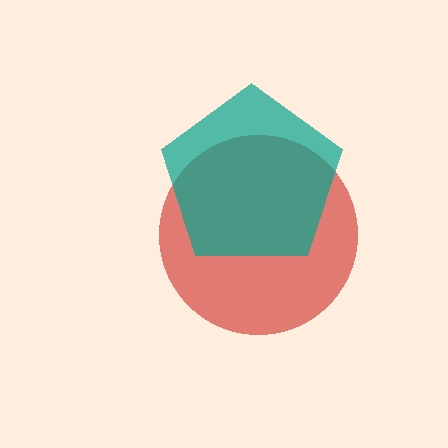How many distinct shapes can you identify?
There are 2 distinct shapes: a red circle, a teal pentagon.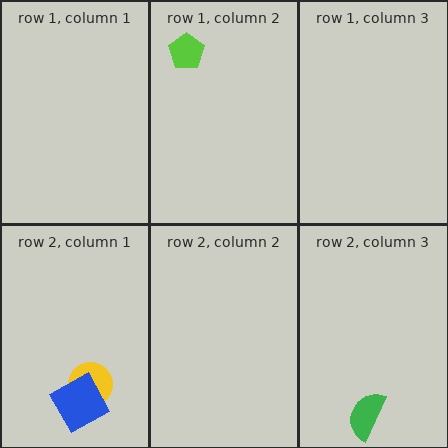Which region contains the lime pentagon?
The row 1, column 2 region.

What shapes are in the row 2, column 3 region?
The green semicircle.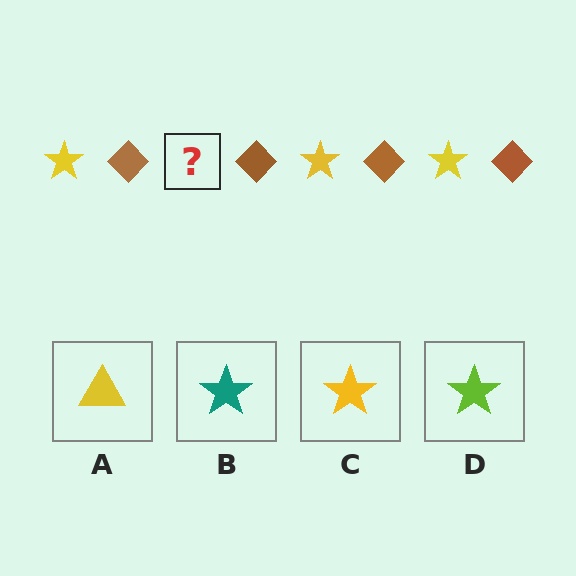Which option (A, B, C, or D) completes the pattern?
C.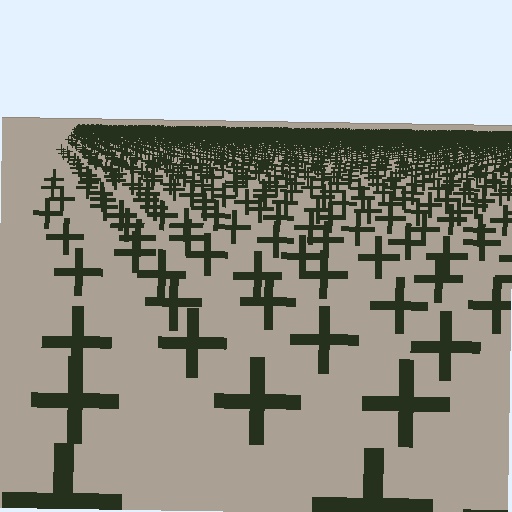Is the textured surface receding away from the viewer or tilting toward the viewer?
The surface is receding away from the viewer. Texture elements get smaller and denser toward the top.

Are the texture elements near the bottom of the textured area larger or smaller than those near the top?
Larger. Near the bottom, elements are closer to the viewer and appear at a bigger on-screen size.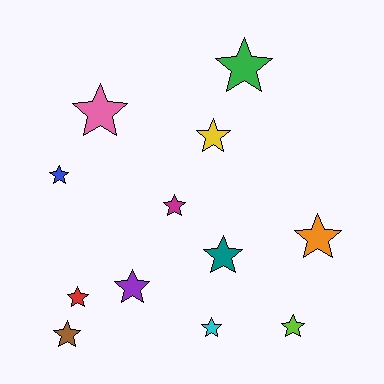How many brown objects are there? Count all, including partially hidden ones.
There is 1 brown object.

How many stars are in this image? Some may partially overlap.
There are 12 stars.